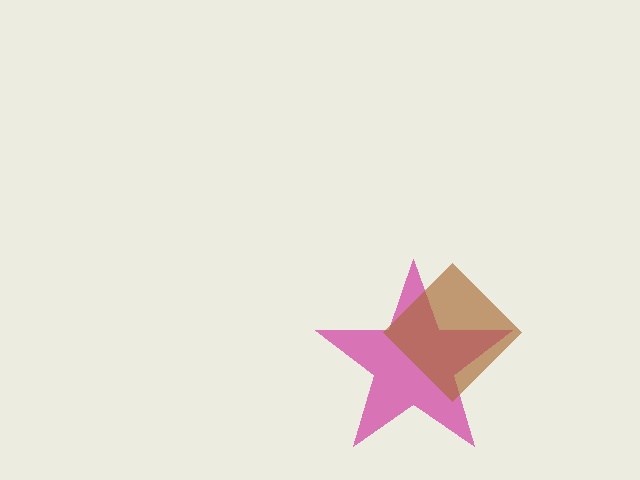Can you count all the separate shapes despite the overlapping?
Yes, there are 2 separate shapes.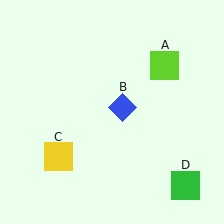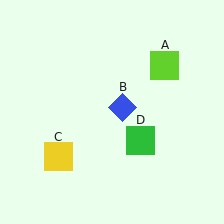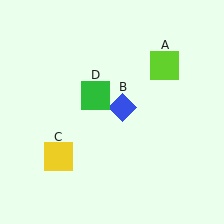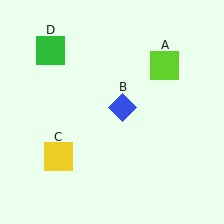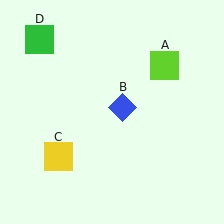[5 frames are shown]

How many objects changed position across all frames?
1 object changed position: green square (object D).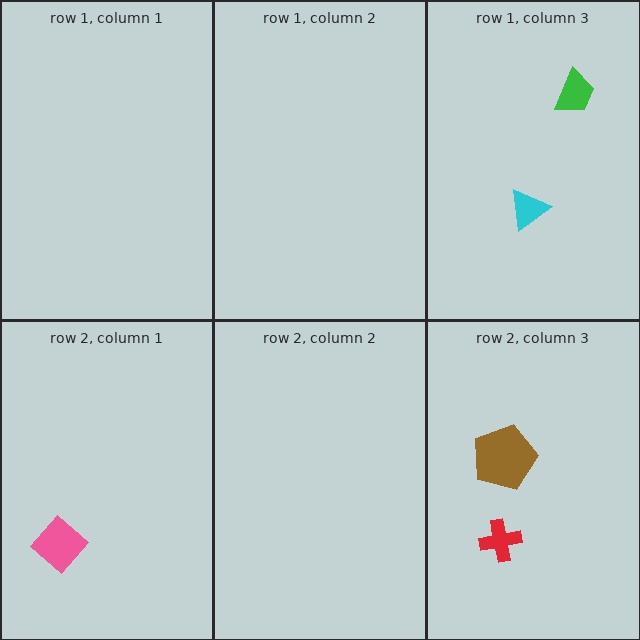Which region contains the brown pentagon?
The row 2, column 3 region.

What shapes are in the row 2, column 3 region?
The brown pentagon, the red cross.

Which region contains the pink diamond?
The row 2, column 1 region.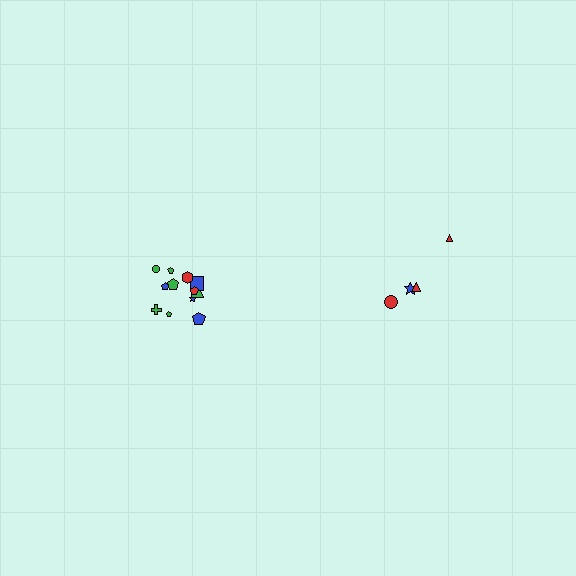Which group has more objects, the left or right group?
The left group.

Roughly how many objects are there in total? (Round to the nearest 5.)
Roughly 15 objects in total.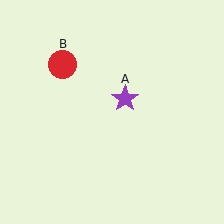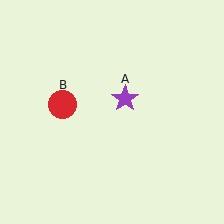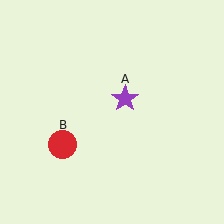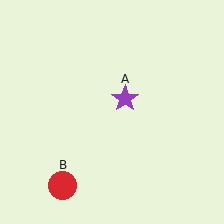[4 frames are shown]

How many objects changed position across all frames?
1 object changed position: red circle (object B).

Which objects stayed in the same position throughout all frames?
Purple star (object A) remained stationary.